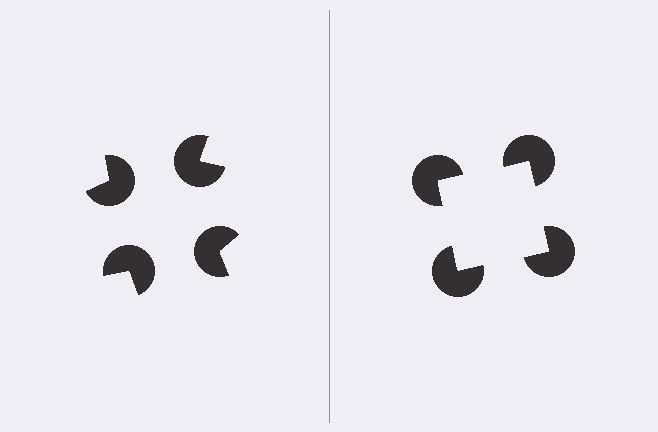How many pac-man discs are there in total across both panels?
8 — 4 on each side.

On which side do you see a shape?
An illusory square appears on the right side. On the left side the wedge cuts are rotated, so no coherent shape forms.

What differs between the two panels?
The pac-man discs are positioned identically on both sides; only the wedge orientations differ. On the right they align to a square; on the left they are misaligned.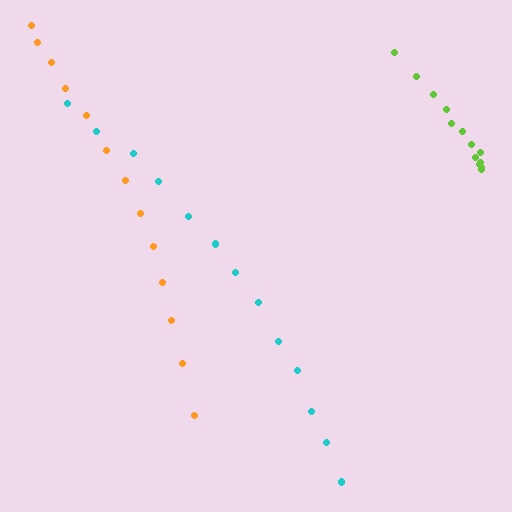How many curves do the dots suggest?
There are 3 distinct paths.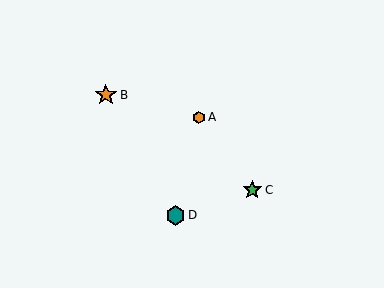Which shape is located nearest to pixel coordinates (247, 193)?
The green star (labeled C) at (252, 190) is nearest to that location.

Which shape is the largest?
The orange star (labeled B) is the largest.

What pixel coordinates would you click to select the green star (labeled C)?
Click at (252, 190) to select the green star C.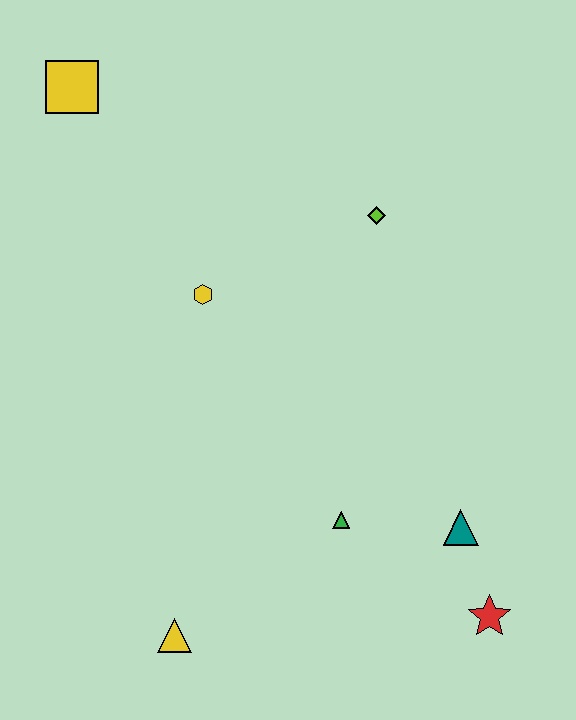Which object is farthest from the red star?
The yellow square is farthest from the red star.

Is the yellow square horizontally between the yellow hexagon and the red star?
No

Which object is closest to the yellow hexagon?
The lime diamond is closest to the yellow hexagon.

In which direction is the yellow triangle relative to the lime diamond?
The yellow triangle is below the lime diamond.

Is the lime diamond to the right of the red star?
No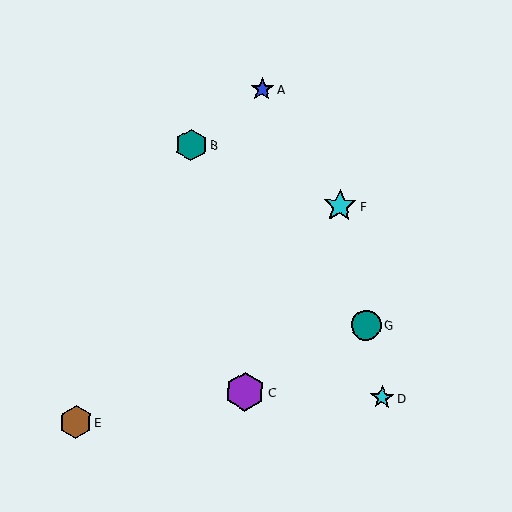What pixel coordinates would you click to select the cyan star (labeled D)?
Click at (382, 398) to select the cyan star D.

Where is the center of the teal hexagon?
The center of the teal hexagon is at (191, 145).